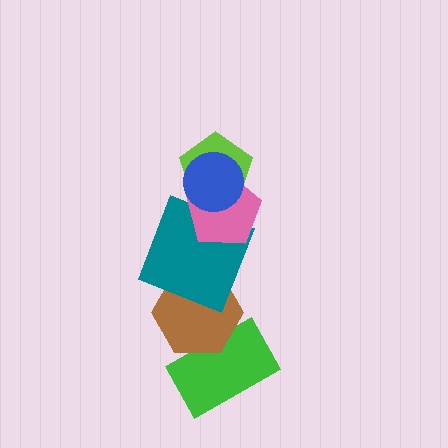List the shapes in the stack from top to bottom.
From top to bottom: the blue circle, the lime pentagon, the pink pentagon, the teal square, the brown hexagon, the green rectangle.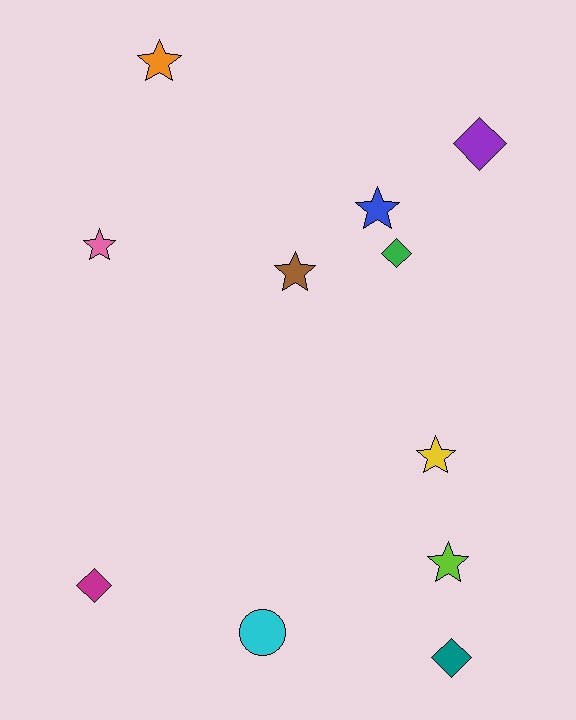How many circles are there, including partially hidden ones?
There is 1 circle.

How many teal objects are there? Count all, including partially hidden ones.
There is 1 teal object.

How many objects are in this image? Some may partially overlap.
There are 11 objects.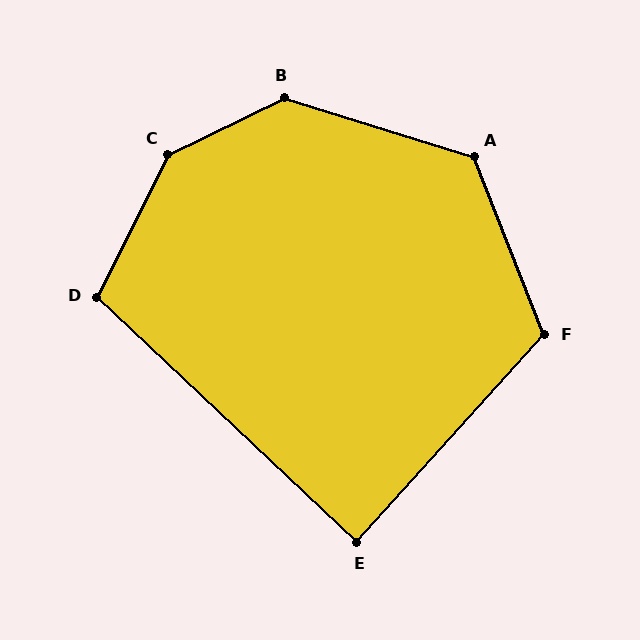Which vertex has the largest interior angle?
C, at approximately 142 degrees.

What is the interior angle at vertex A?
Approximately 129 degrees (obtuse).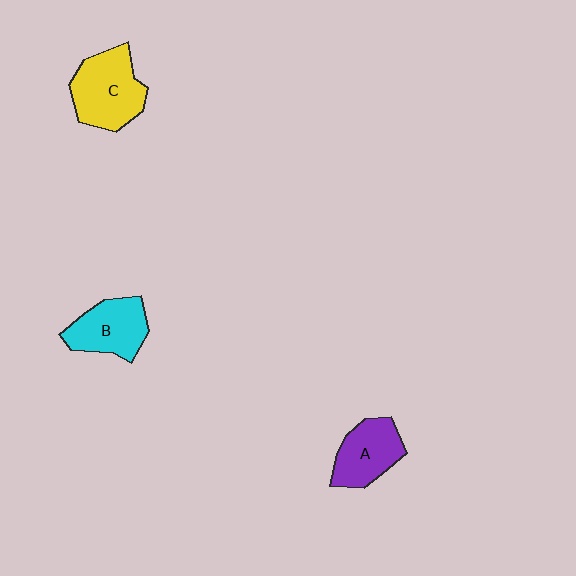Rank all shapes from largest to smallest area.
From largest to smallest: C (yellow), B (cyan), A (purple).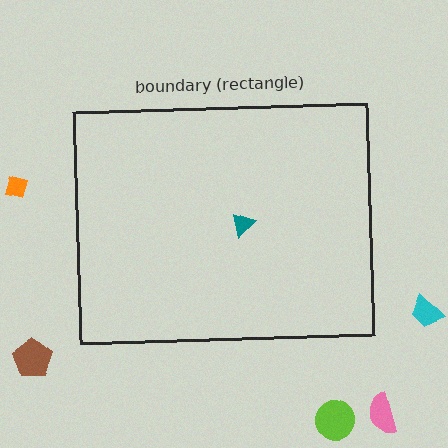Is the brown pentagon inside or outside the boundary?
Outside.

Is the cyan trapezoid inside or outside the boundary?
Outside.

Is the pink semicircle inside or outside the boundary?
Outside.